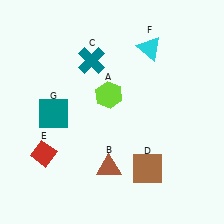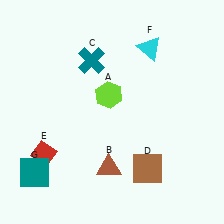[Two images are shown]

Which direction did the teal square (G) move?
The teal square (G) moved down.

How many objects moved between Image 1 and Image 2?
1 object moved between the two images.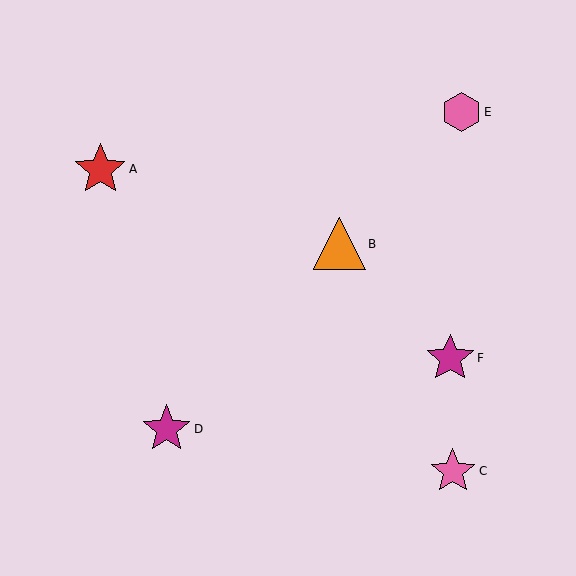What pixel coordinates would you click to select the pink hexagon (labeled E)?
Click at (462, 112) to select the pink hexagon E.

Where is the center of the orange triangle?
The center of the orange triangle is at (339, 244).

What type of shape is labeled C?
Shape C is a pink star.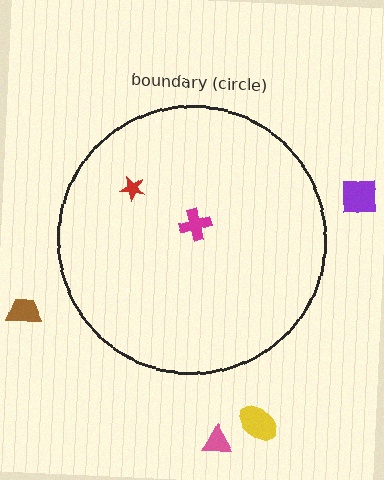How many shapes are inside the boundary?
2 inside, 4 outside.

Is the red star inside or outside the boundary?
Inside.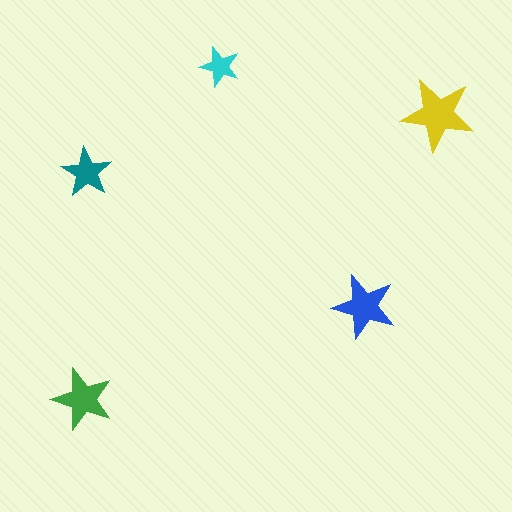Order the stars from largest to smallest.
the yellow one, the blue one, the green one, the teal one, the cyan one.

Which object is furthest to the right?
The yellow star is rightmost.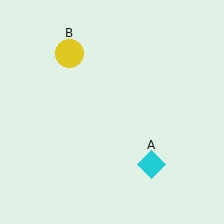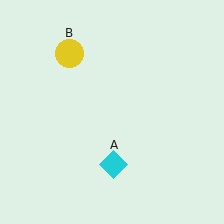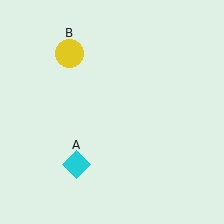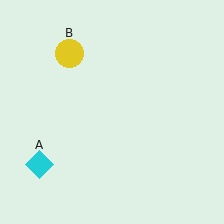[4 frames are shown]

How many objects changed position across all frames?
1 object changed position: cyan diamond (object A).